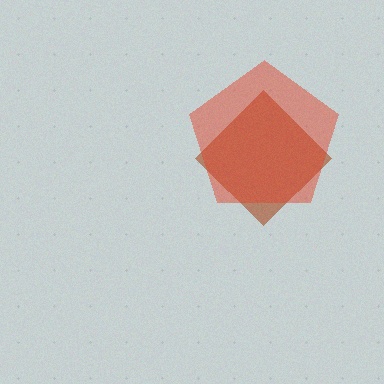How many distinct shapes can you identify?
There are 2 distinct shapes: a brown diamond, a red pentagon.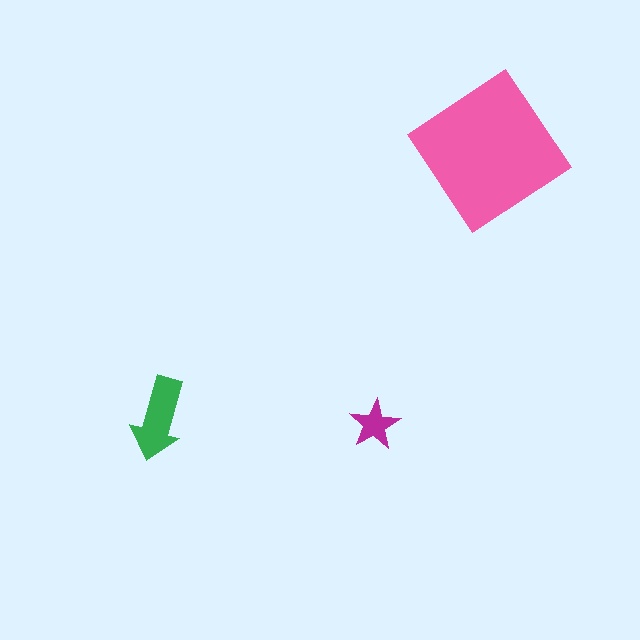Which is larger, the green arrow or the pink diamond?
The pink diamond.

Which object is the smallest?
The magenta star.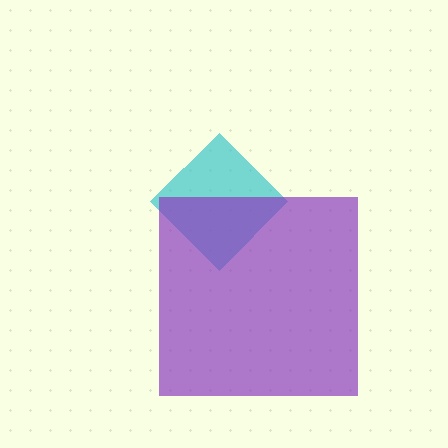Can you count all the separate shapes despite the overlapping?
Yes, there are 2 separate shapes.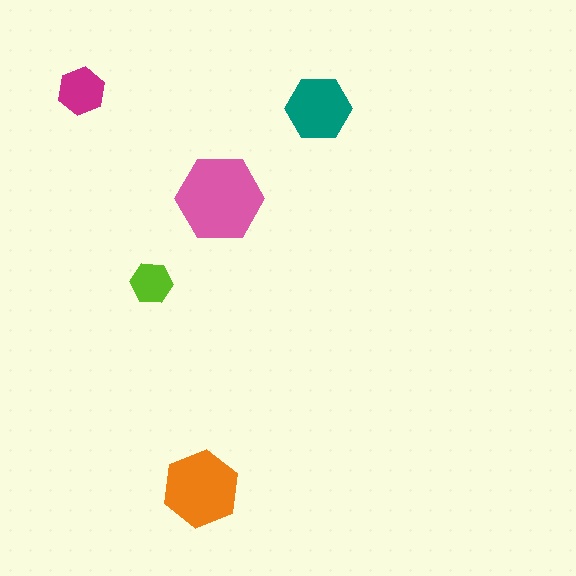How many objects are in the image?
There are 5 objects in the image.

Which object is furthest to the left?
The magenta hexagon is leftmost.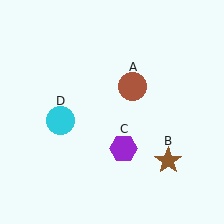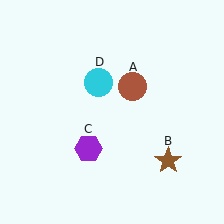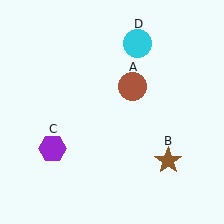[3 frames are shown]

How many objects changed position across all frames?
2 objects changed position: purple hexagon (object C), cyan circle (object D).